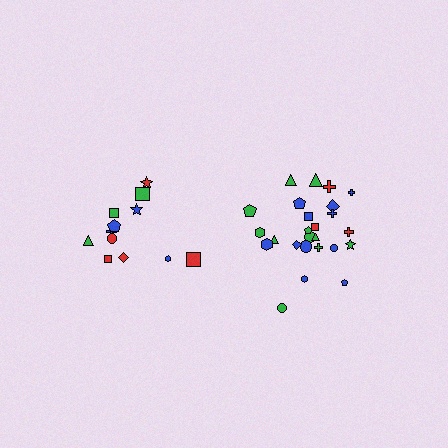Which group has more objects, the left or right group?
The right group.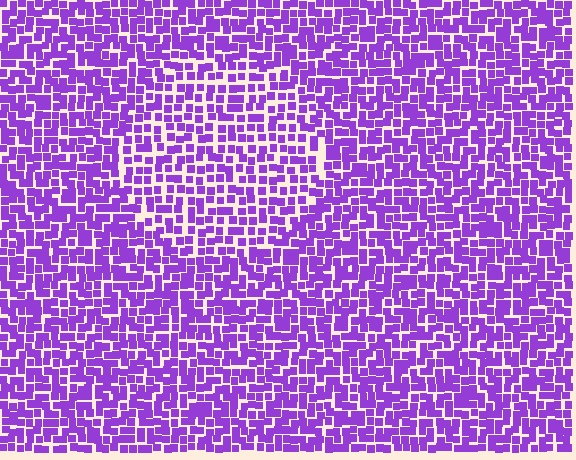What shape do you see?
I see a circle.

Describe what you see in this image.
The image contains small purple elements arranged at two different densities. A circle-shaped region is visible where the elements are less densely packed than the surrounding area.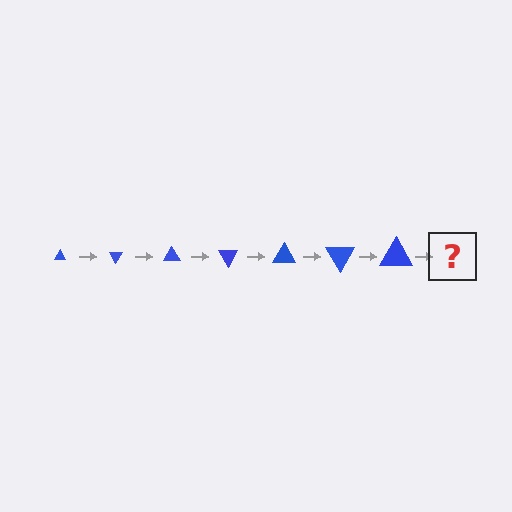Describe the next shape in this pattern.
It should be a triangle, larger than the previous one and rotated 420 degrees from the start.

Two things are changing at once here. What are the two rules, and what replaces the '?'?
The two rules are that the triangle grows larger each step and it rotates 60 degrees each step. The '?' should be a triangle, larger than the previous one and rotated 420 degrees from the start.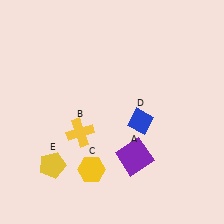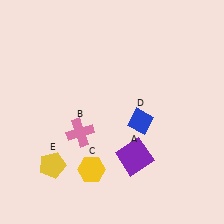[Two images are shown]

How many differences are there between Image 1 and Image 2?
There is 1 difference between the two images.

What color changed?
The cross (B) changed from yellow in Image 1 to pink in Image 2.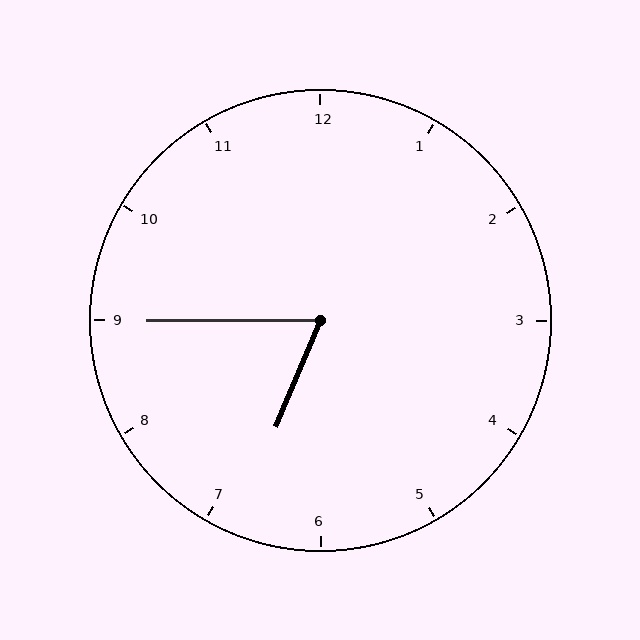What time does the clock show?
6:45.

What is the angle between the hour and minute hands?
Approximately 68 degrees.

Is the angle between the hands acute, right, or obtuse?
It is acute.